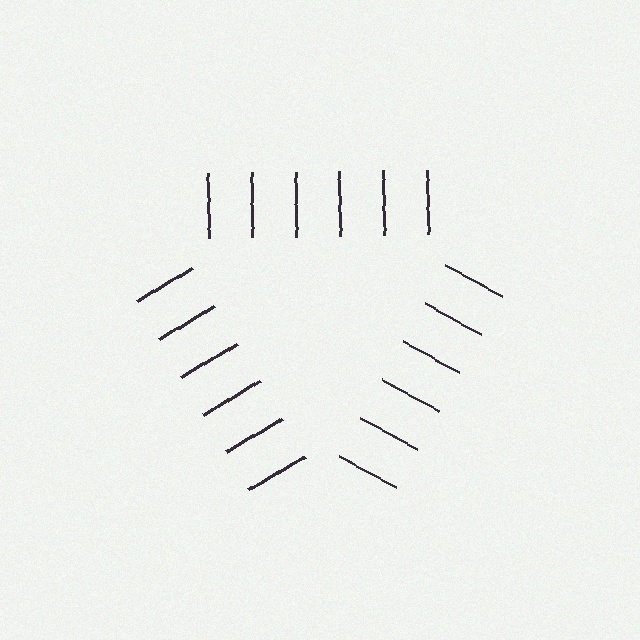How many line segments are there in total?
18 — 6 along each of the 3 edges.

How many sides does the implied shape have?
3 sides — the line-ends trace a triangle.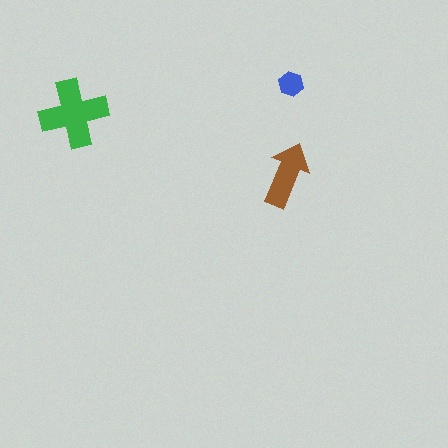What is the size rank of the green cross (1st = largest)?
1st.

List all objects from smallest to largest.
The blue hexagon, the brown arrow, the green cross.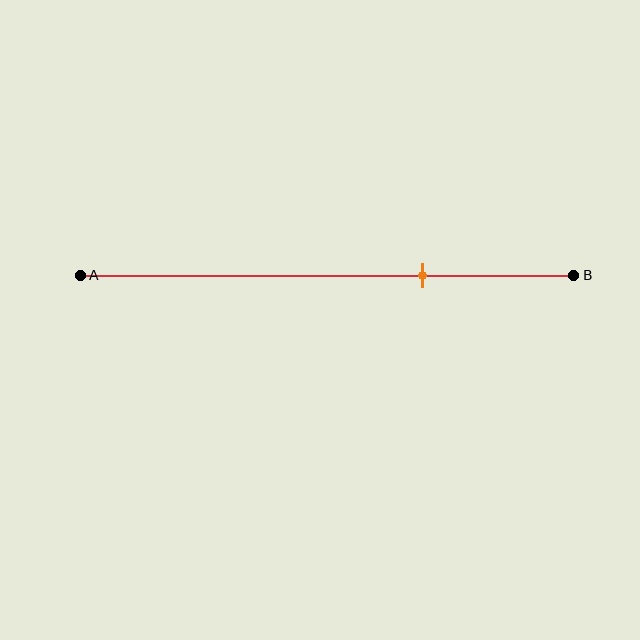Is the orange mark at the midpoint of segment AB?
No, the mark is at about 70% from A, not at the 50% midpoint.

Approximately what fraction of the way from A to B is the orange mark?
The orange mark is approximately 70% of the way from A to B.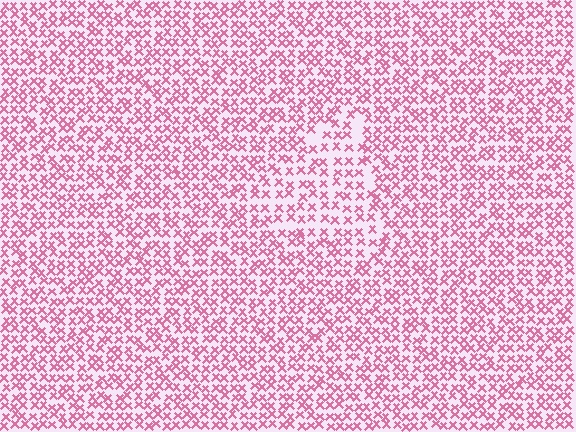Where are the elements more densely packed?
The elements are more densely packed outside the triangle boundary.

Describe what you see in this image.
The image contains small pink elements arranged at two different densities. A triangle-shaped region is visible where the elements are less densely packed than the surrounding area.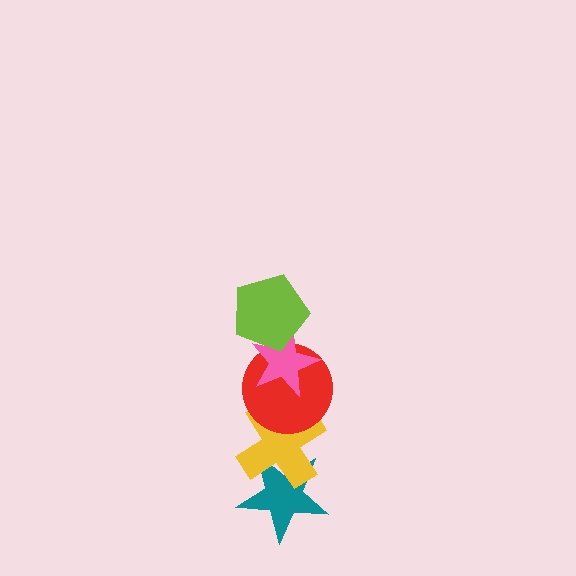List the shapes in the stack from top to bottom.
From top to bottom: the lime pentagon, the pink star, the red circle, the yellow cross, the teal star.